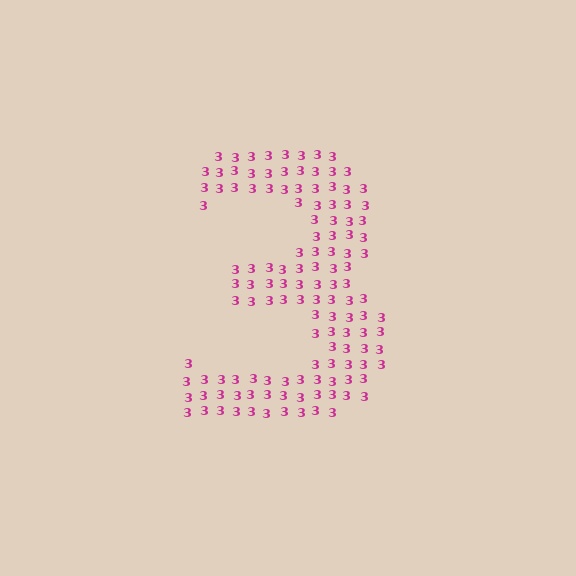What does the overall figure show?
The overall figure shows the digit 3.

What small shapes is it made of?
It is made of small digit 3's.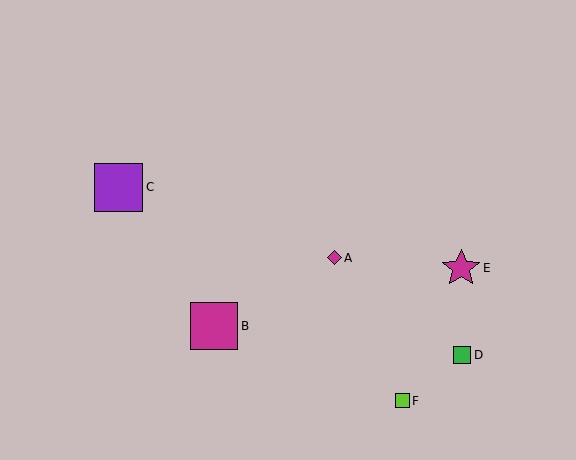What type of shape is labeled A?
Shape A is a magenta diamond.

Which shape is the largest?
The purple square (labeled C) is the largest.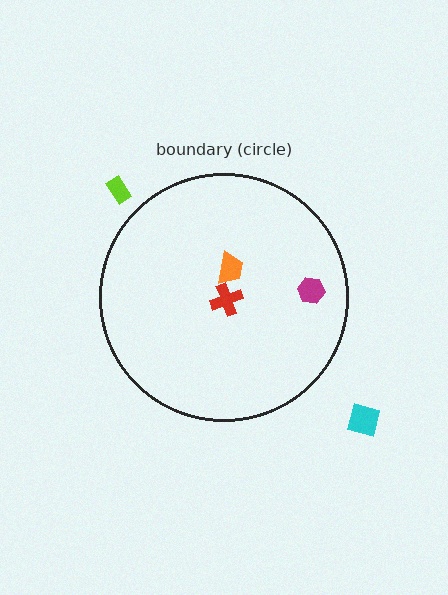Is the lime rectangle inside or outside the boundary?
Outside.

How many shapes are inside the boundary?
3 inside, 2 outside.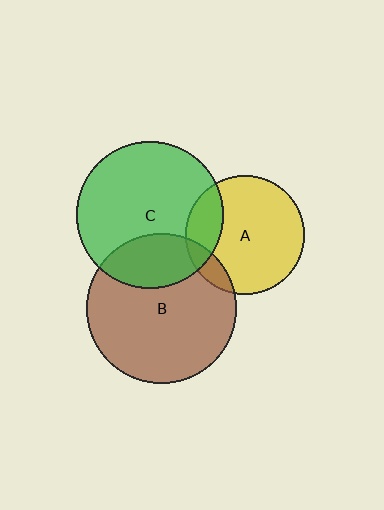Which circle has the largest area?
Circle B (brown).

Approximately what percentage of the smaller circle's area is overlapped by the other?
Approximately 25%.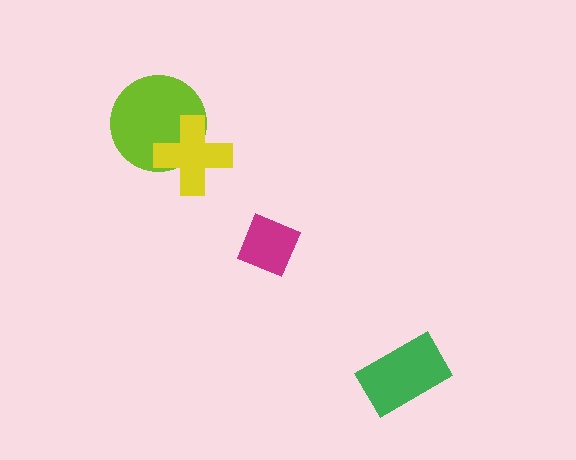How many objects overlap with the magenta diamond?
0 objects overlap with the magenta diamond.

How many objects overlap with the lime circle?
1 object overlaps with the lime circle.